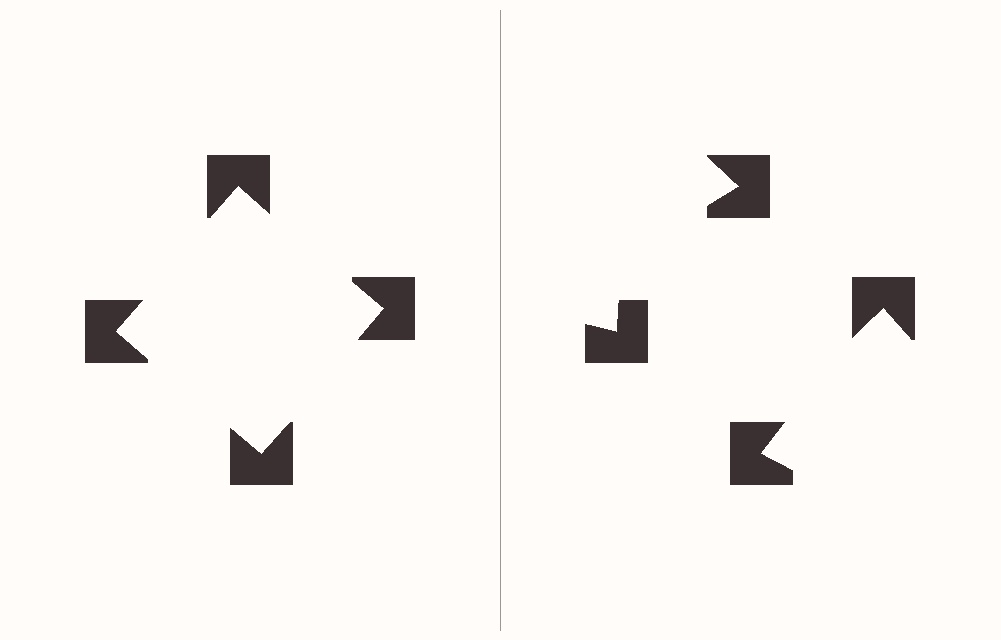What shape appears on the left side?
An illusory square.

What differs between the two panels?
The notched squares are positioned identically on both sides; only the wedge orientations differ. On the left they align to a square; on the right they are misaligned.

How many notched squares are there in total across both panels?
8 — 4 on each side.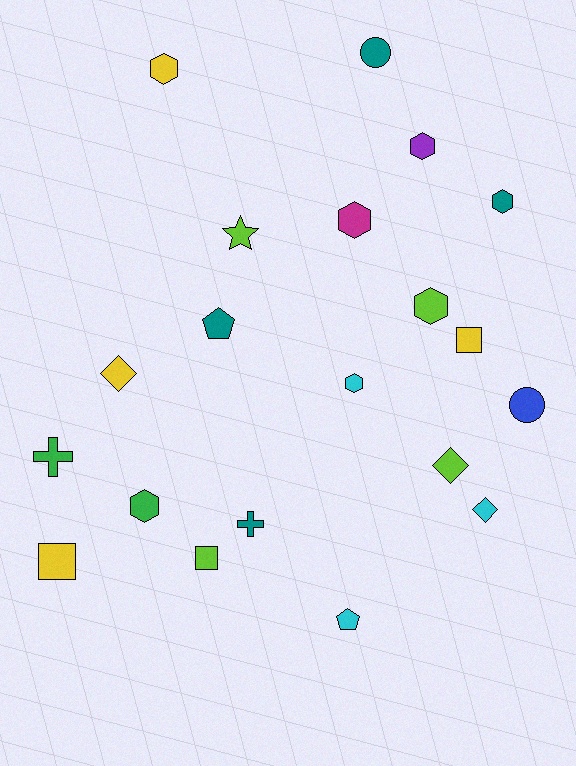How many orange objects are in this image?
There are no orange objects.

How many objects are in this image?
There are 20 objects.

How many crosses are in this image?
There are 2 crosses.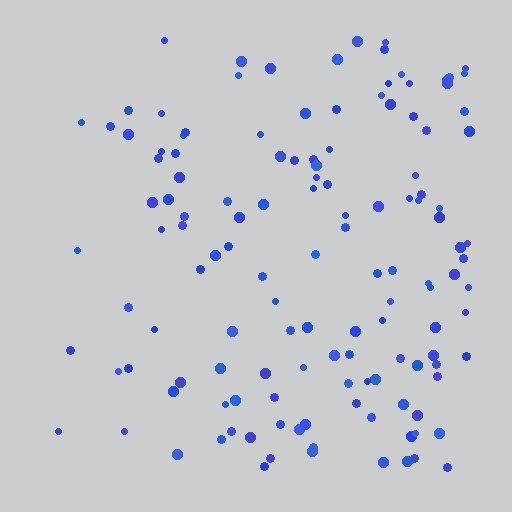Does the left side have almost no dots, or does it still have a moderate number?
Still a moderate number, just noticeably fewer than the right.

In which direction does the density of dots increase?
From left to right, with the right side densest.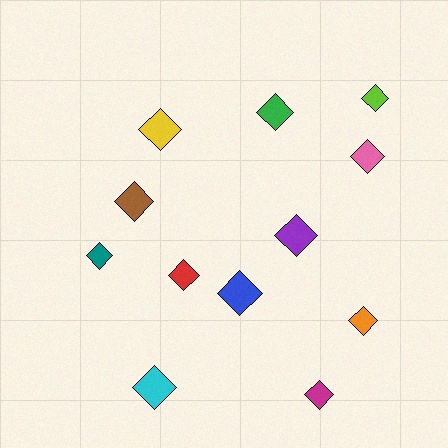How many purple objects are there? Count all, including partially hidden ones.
There is 1 purple object.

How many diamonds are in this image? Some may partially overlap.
There are 12 diamonds.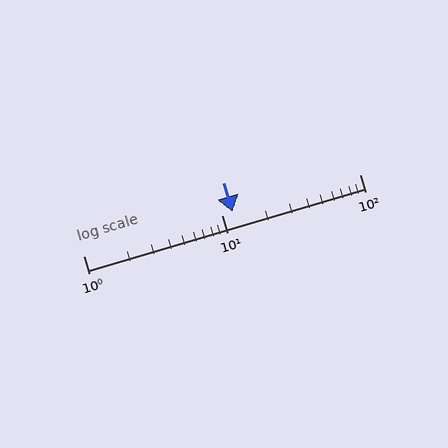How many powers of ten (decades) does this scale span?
The scale spans 2 decades, from 1 to 100.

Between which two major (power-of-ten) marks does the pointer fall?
The pointer is between 10 and 100.